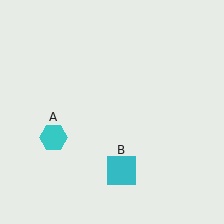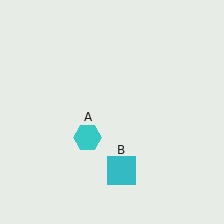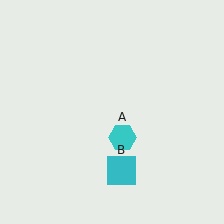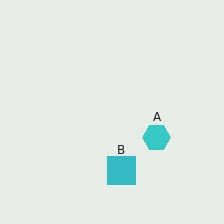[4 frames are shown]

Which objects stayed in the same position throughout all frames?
Cyan square (object B) remained stationary.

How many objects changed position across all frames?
1 object changed position: cyan hexagon (object A).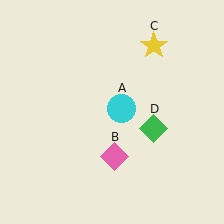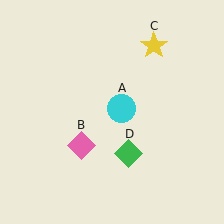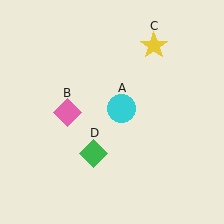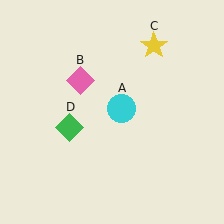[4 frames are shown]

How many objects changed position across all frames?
2 objects changed position: pink diamond (object B), green diamond (object D).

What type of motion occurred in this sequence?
The pink diamond (object B), green diamond (object D) rotated clockwise around the center of the scene.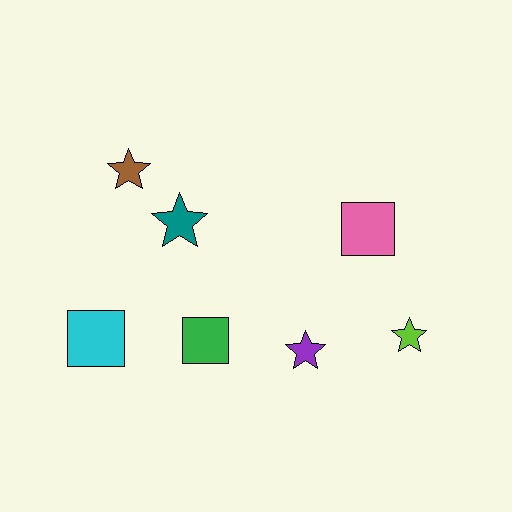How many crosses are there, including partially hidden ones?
There are no crosses.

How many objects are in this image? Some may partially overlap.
There are 7 objects.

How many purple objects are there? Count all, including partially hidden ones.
There is 1 purple object.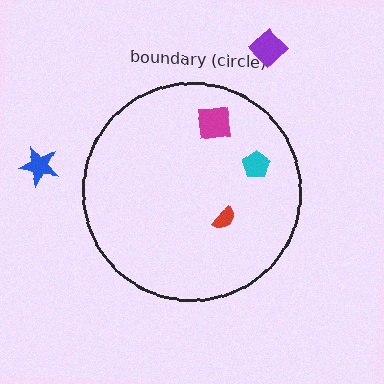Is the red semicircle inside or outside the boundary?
Inside.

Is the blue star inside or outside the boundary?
Outside.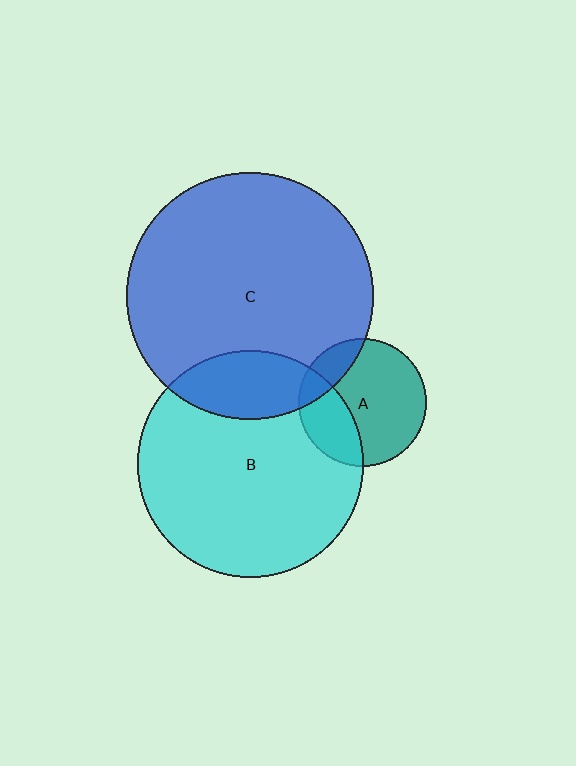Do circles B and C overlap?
Yes.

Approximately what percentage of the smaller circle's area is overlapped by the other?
Approximately 20%.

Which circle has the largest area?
Circle C (blue).